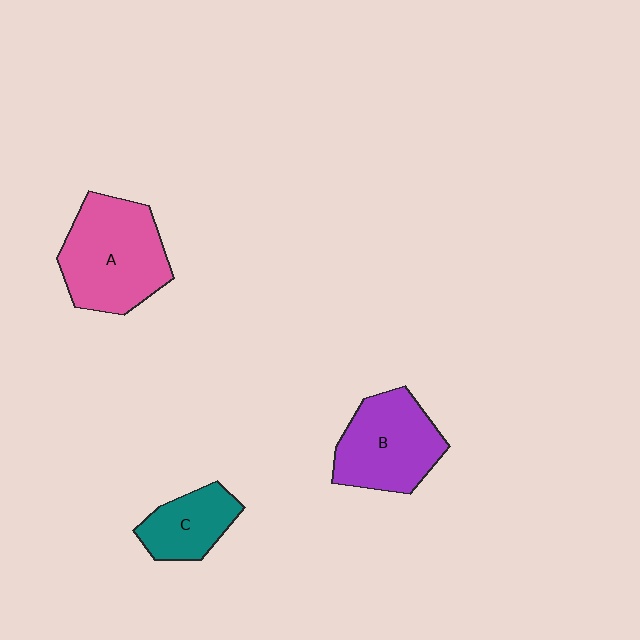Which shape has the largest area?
Shape A (pink).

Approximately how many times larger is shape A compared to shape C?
Approximately 1.9 times.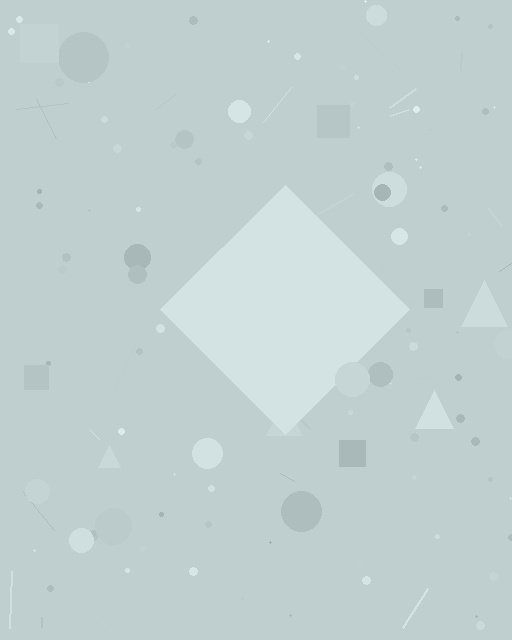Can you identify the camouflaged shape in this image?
The camouflaged shape is a diamond.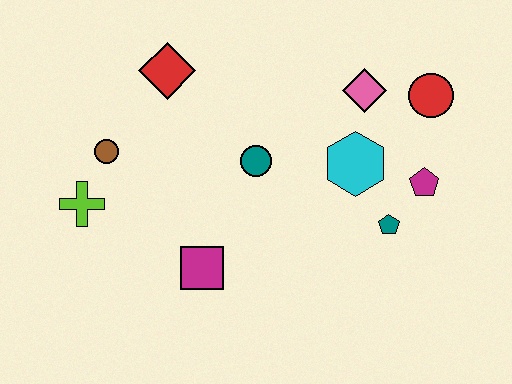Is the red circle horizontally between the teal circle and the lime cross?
No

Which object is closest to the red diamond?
The brown circle is closest to the red diamond.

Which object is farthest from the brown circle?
The red circle is farthest from the brown circle.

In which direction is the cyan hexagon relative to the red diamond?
The cyan hexagon is to the right of the red diamond.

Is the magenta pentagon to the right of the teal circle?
Yes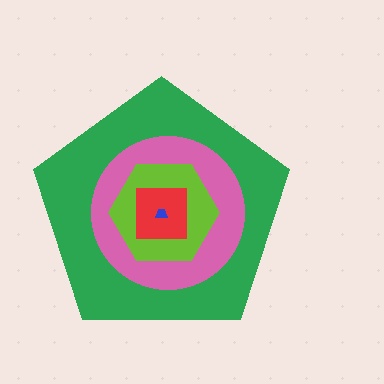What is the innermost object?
The blue trapezoid.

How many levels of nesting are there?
5.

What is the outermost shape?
The green pentagon.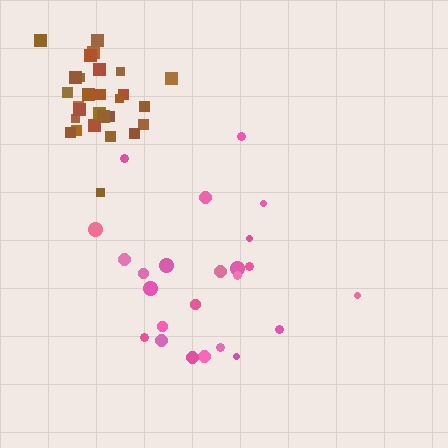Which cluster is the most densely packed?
Brown.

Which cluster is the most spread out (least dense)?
Pink.